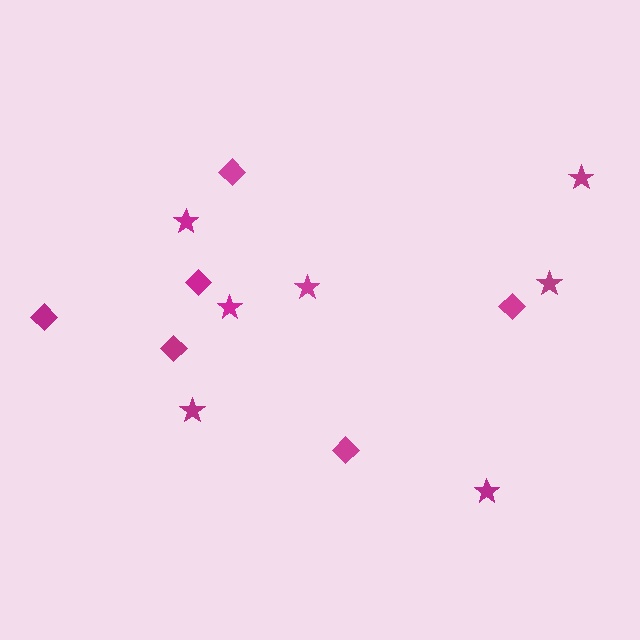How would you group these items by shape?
There are 2 groups: one group of stars (7) and one group of diamonds (6).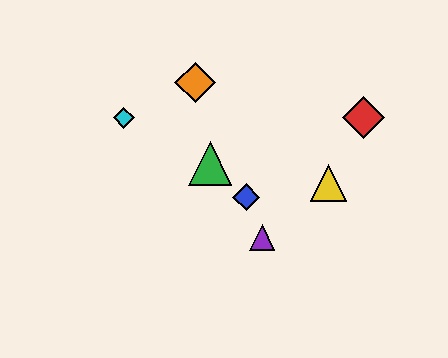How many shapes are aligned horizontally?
2 shapes (the red diamond, the cyan diamond) are aligned horizontally.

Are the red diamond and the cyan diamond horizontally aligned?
Yes, both are at y≈118.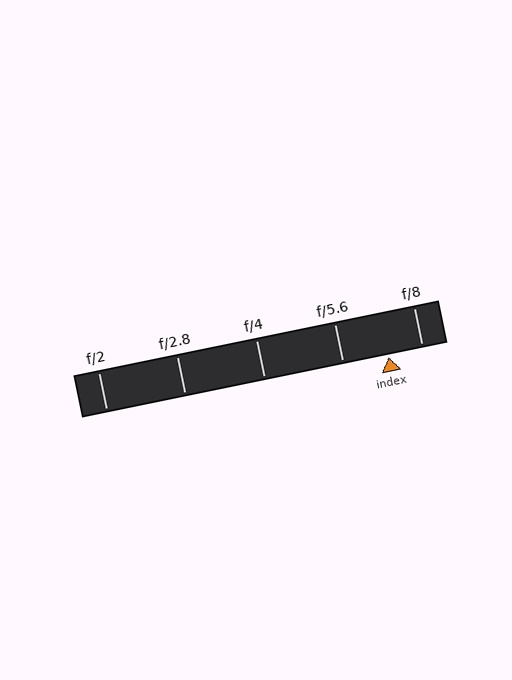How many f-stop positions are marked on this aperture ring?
There are 5 f-stop positions marked.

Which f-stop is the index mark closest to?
The index mark is closest to f/8.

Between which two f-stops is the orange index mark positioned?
The index mark is between f/5.6 and f/8.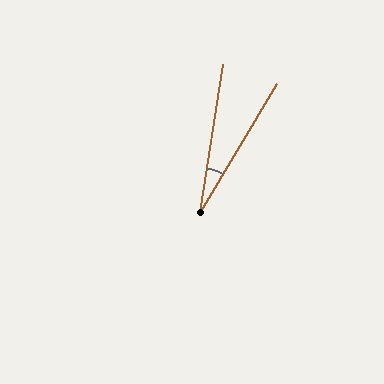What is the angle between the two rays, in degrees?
Approximately 22 degrees.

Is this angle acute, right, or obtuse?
It is acute.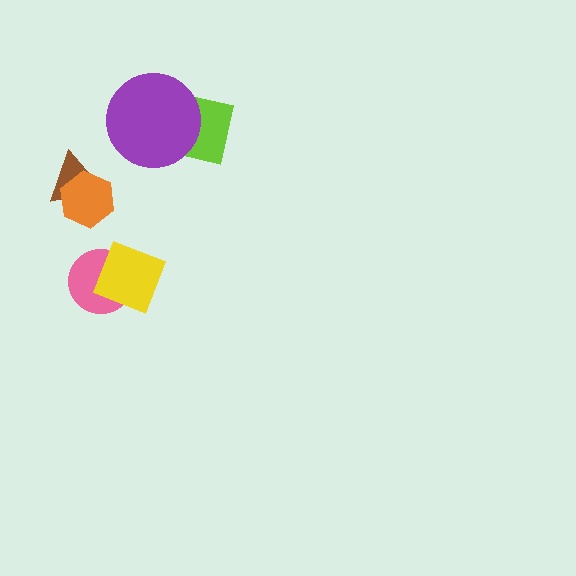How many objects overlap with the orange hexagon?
1 object overlaps with the orange hexagon.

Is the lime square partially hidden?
Yes, it is partially covered by another shape.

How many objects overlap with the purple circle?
1 object overlaps with the purple circle.